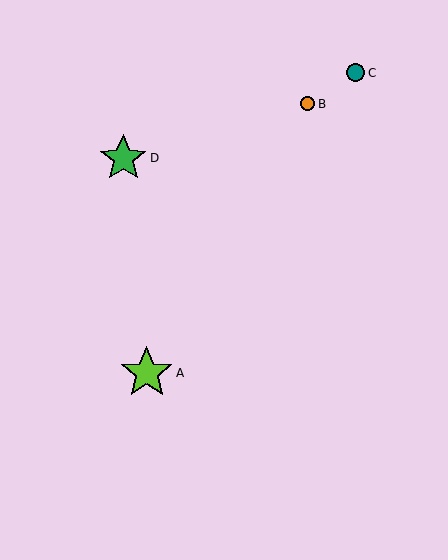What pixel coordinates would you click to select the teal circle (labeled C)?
Click at (355, 73) to select the teal circle C.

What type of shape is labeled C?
Shape C is a teal circle.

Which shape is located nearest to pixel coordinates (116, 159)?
The green star (labeled D) at (123, 158) is nearest to that location.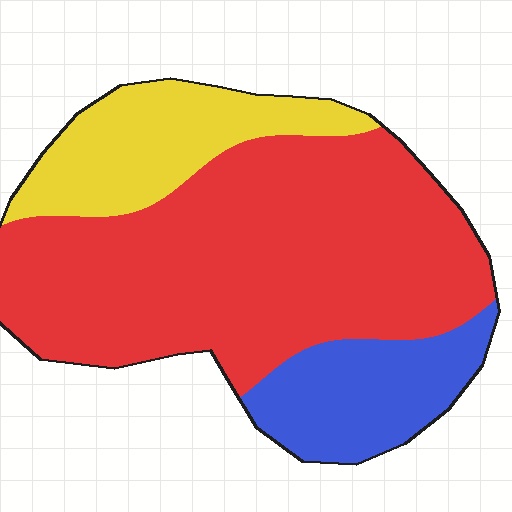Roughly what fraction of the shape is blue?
Blue covers 17% of the shape.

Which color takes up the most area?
Red, at roughly 65%.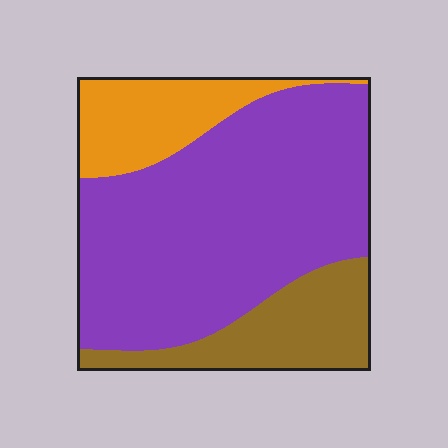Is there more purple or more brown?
Purple.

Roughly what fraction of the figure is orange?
Orange takes up about one sixth (1/6) of the figure.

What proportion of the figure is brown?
Brown covers 19% of the figure.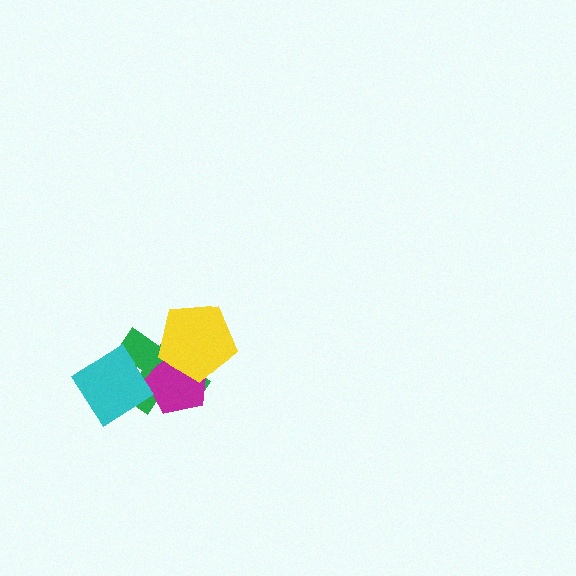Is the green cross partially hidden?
Yes, it is partially covered by another shape.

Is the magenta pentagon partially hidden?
Yes, it is partially covered by another shape.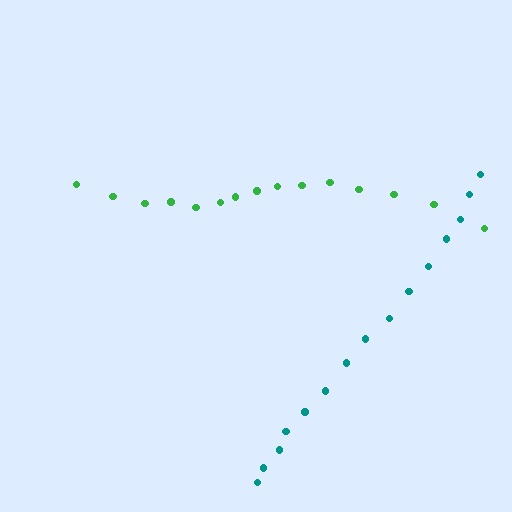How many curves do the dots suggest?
There are 2 distinct paths.